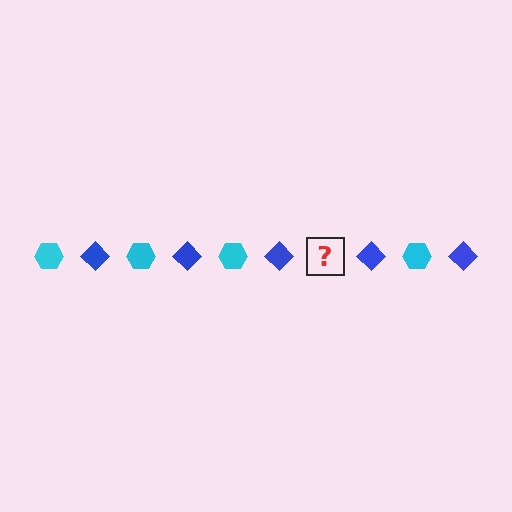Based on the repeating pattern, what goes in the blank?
The blank should be a cyan hexagon.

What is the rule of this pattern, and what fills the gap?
The rule is that the pattern alternates between cyan hexagon and blue diamond. The gap should be filled with a cyan hexagon.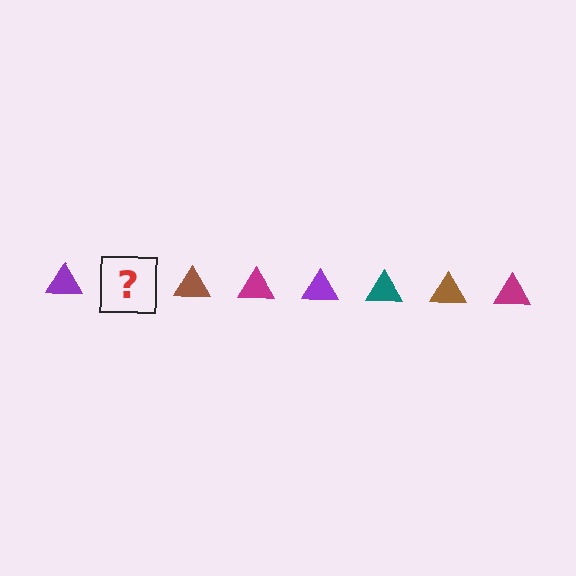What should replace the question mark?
The question mark should be replaced with a teal triangle.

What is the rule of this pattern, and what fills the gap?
The rule is that the pattern cycles through purple, teal, brown, magenta triangles. The gap should be filled with a teal triangle.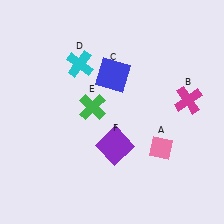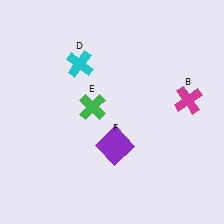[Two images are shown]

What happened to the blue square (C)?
The blue square (C) was removed in Image 2. It was in the top-right area of Image 1.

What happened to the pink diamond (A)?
The pink diamond (A) was removed in Image 2. It was in the bottom-right area of Image 1.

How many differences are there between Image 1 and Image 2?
There are 2 differences between the two images.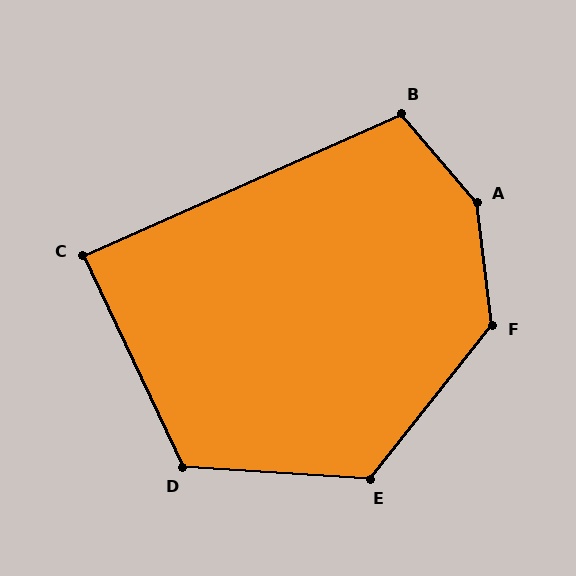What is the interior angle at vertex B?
Approximately 107 degrees (obtuse).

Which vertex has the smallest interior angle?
C, at approximately 89 degrees.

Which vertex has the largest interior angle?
A, at approximately 146 degrees.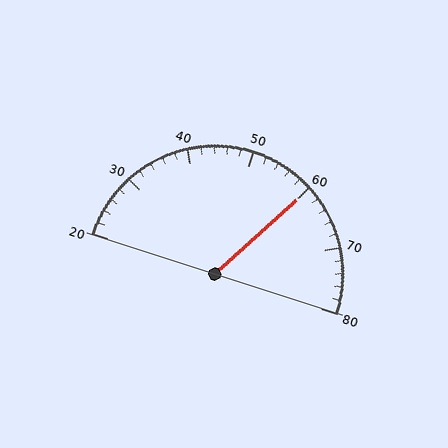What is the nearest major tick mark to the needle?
The nearest major tick mark is 60.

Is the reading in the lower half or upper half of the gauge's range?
The reading is in the upper half of the range (20 to 80).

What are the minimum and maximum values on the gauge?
The gauge ranges from 20 to 80.